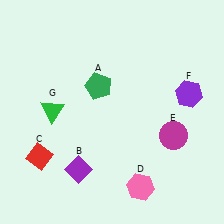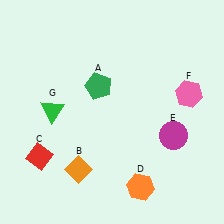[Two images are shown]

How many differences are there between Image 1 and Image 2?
There are 3 differences between the two images.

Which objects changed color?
B changed from purple to orange. D changed from pink to orange. F changed from purple to pink.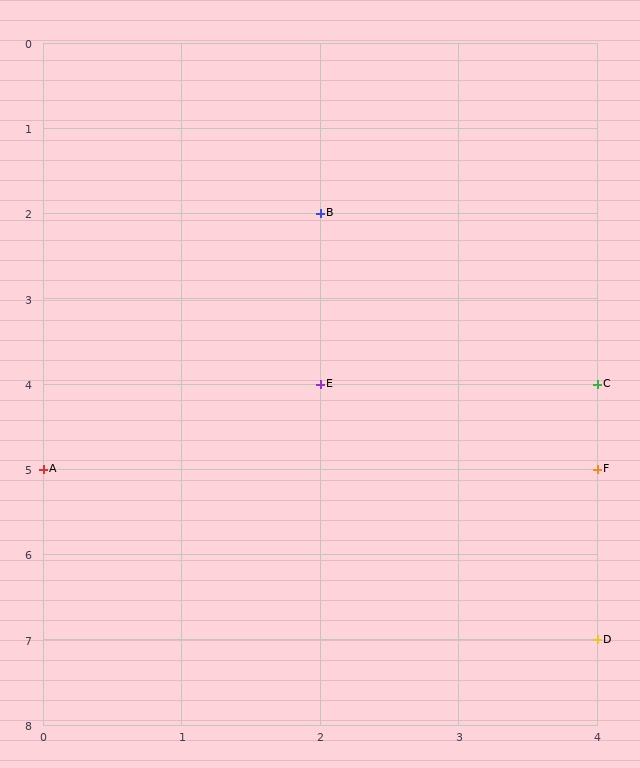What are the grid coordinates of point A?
Point A is at grid coordinates (0, 5).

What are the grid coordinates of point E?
Point E is at grid coordinates (2, 4).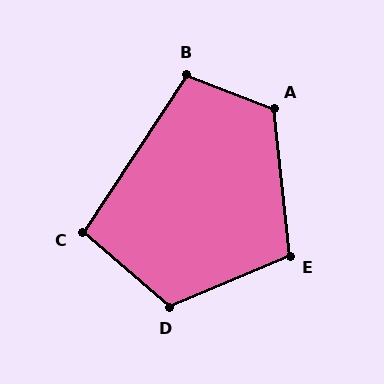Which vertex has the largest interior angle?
A, at approximately 117 degrees.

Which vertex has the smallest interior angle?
C, at approximately 97 degrees.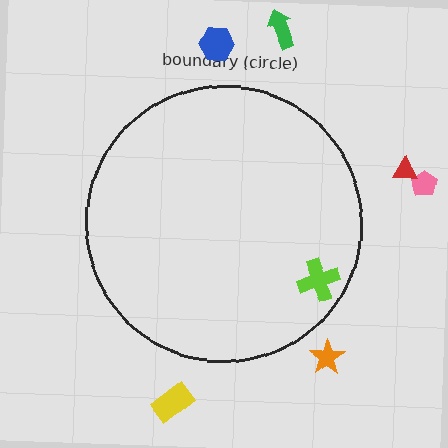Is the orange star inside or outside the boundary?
Outside.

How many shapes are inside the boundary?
1 inside, 6 outside.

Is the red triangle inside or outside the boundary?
Outside.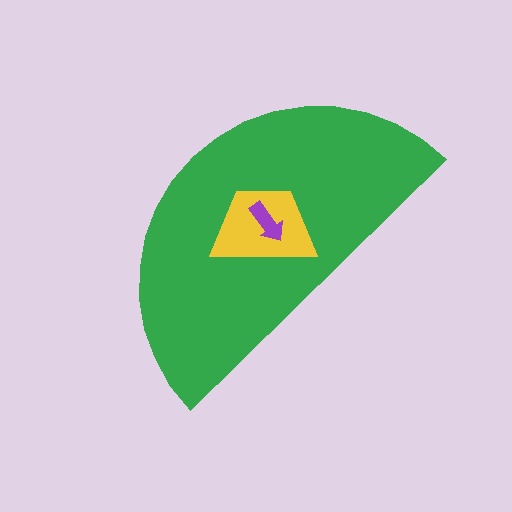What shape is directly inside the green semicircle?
The yellow trapezoid.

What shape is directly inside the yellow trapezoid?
The purple arrow.